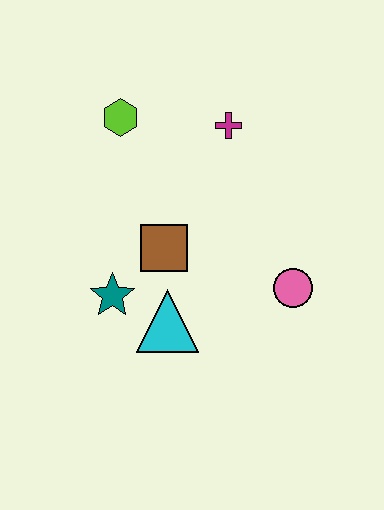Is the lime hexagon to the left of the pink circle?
Yes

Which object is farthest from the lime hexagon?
The pink circle is farthest from the lime hexagon.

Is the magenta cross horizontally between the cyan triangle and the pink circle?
Yes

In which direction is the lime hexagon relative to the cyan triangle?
The lime hexagon is above the cyan triangle.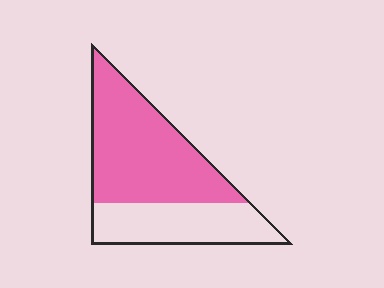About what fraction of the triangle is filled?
About five eighths (5/8).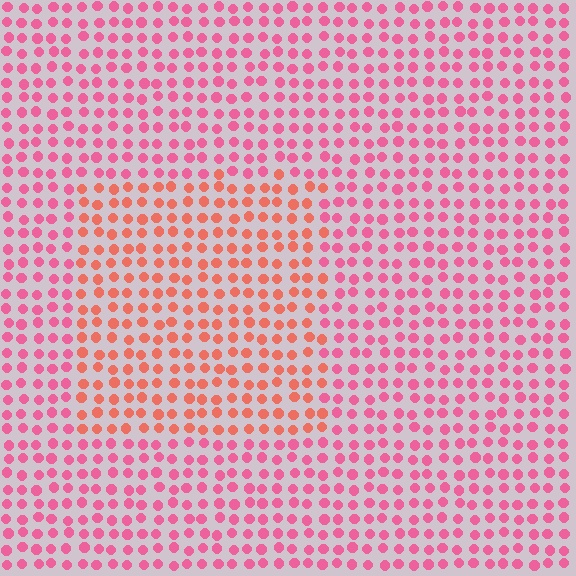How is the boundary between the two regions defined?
The boundary is defined purely by a slight shift in hue (about 31 degrees). Spacing, size, and orientation are identical on both sides.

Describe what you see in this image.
The image is filled with small pink elements in a uniform arrangement. A rectangle-shaped region is visible where the elements are tinted to a slightly different hue, forming a subtle color boundary.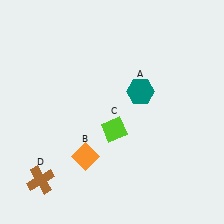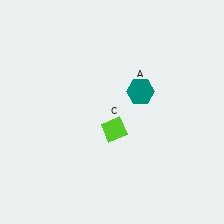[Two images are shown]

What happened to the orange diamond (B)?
The orange diamond (B) was removed in Image 2. It was in the bottom-left area of Image 1.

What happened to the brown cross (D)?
The brown cross (D) was removed in Image 2. It was in the bottom-left area of Image 1.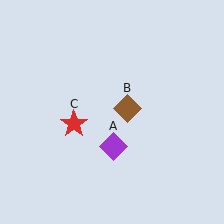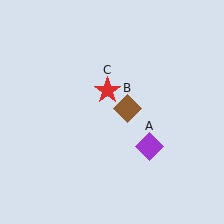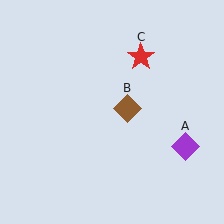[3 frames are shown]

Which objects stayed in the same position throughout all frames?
Brown diamond (object B) remained stationary.